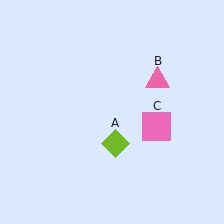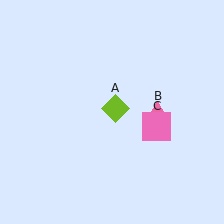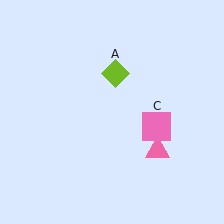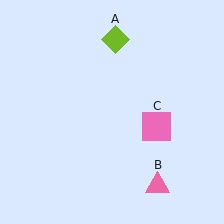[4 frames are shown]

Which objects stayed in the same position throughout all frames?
Pink square (object C) remained stationary.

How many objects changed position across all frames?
2 objects changed position: lime diamond (object A), pink triangle (object B).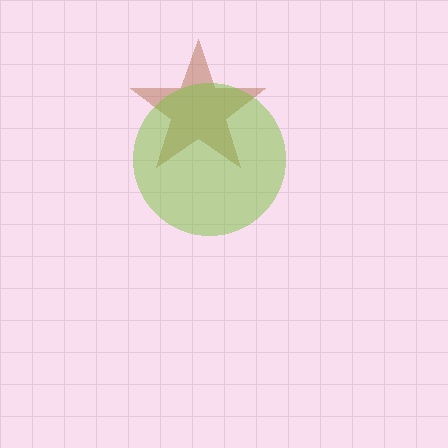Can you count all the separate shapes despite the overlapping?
Yes, there are 2 separate shapes.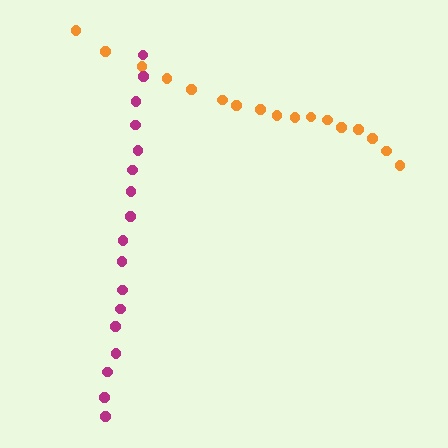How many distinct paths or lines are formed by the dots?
There are 2 distinct paths.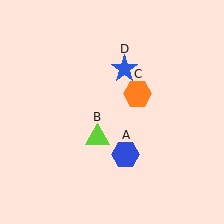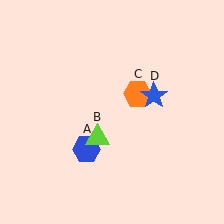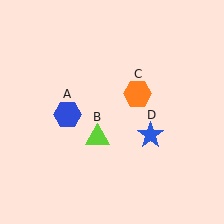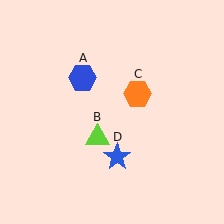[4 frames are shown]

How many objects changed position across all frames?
2 objects changed position: blue hexagon (object A), blue star (object D).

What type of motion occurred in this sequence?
The blue hexagon (object A), blue star (object D) rotated clockwise around the center of the scene.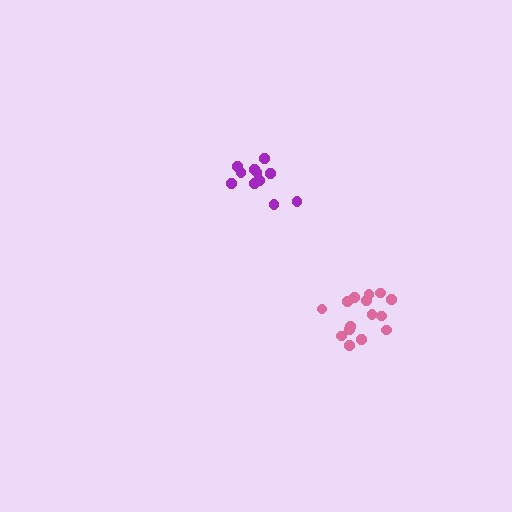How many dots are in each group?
Group 1: 15 dots, Group 2: 12 dots (27 total).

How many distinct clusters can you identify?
There are 2 distinct clusters.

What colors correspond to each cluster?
The clusters are colored: pink, purple.